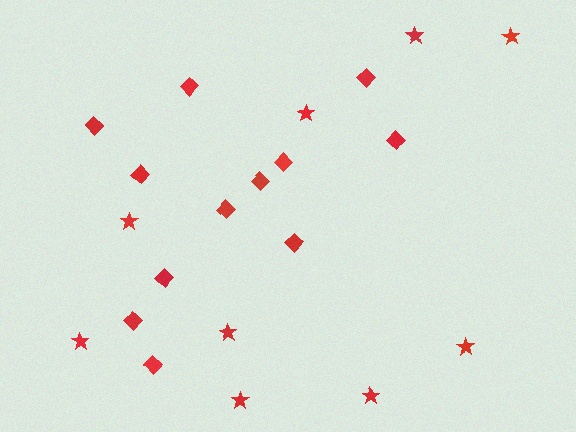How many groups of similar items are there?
There are 2 groups: one group of diamonds (12) and one group of stars (9).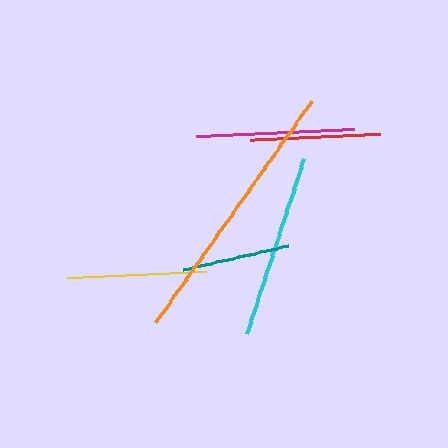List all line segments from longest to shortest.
From longest to shortest: orange, cyan, magenta, yellow, red, teal.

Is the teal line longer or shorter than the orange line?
The orange line is longer than the teal line.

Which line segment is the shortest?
The teal line is the shortest at approximately 108 pixels.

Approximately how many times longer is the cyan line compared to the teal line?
The cyan line is approximately 1.7 times the length of the teal line.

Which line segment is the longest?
The orange line is the longest at approximately 271 pixels.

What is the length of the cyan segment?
The cyan segment is approximately 184 pixels long.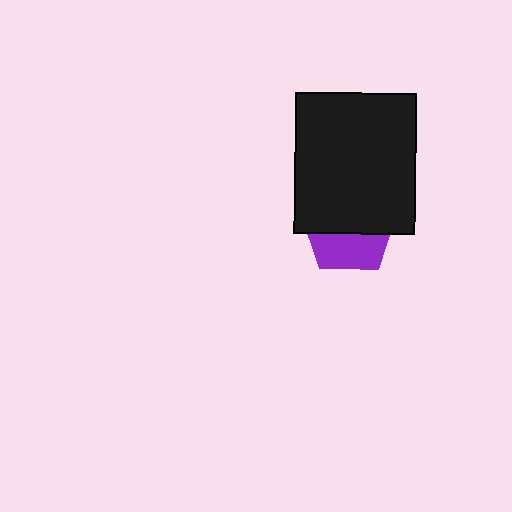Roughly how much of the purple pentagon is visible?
A small part of it is visible (roughly 40%).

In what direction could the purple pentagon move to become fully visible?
The purple pentagon could move down. That would shift it out from behind the black rectangle entirely.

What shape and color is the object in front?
The object in front is a black rectangle.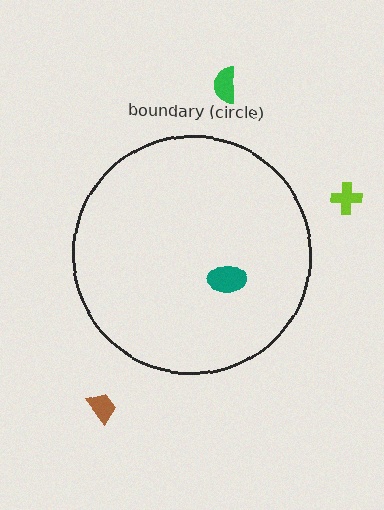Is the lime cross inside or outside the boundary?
Outside.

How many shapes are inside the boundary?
1 inside, 3 outside.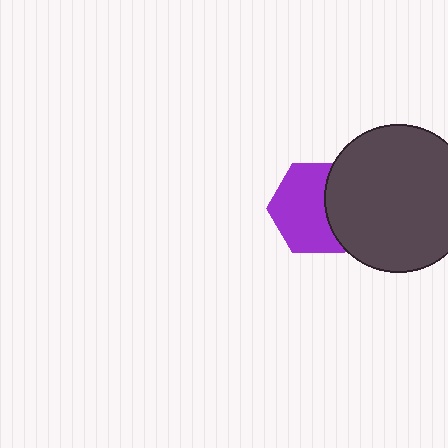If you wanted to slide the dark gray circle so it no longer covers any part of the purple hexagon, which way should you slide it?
Slide it right — that is the most direct way to separate the two shapes.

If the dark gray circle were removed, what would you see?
You would see the complete purple hexagon.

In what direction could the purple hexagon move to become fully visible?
The purple hexagon could move left. That would shift it out from behind the dark gray circle entirely.